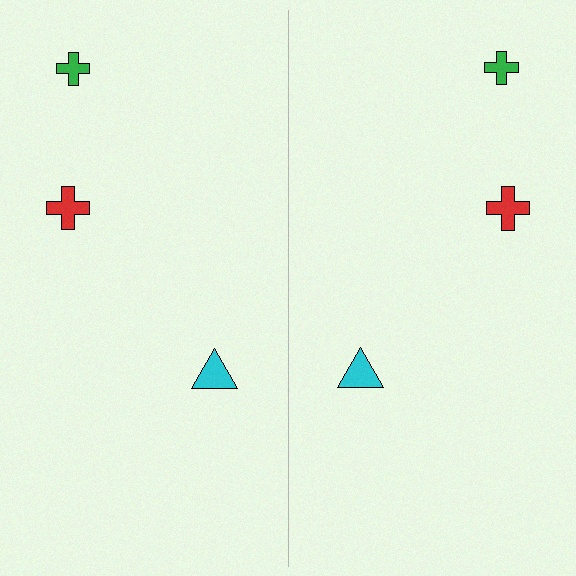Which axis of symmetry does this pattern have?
The pattern has a vertical axis of symmetry running through the center of the image.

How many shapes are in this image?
There are 6 shapes in this image.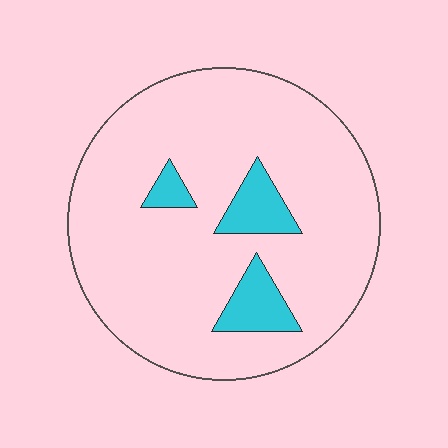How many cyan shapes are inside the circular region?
3.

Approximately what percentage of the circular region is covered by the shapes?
Approximately 10%.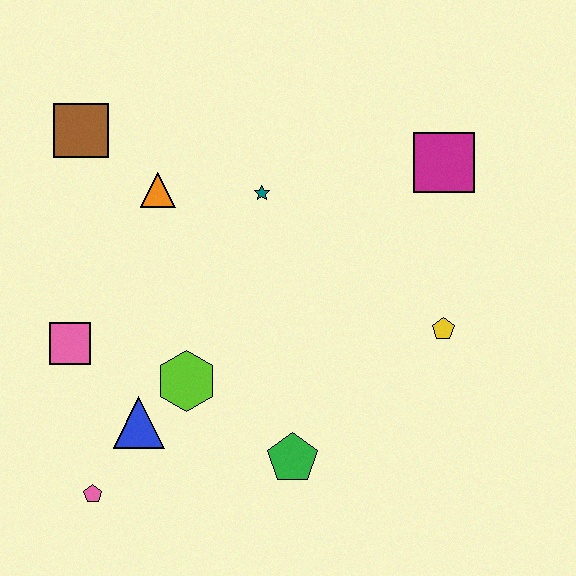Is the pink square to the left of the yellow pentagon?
Yes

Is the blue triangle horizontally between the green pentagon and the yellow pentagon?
No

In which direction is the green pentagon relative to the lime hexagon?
The green pentagon is to the right of the lime hexagon.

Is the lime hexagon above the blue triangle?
Yes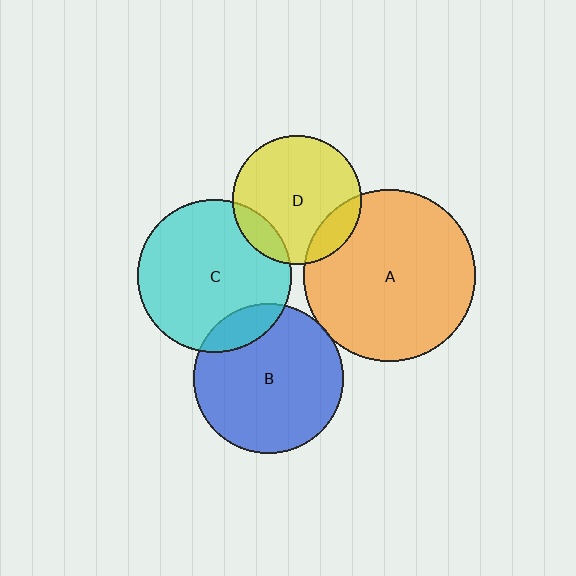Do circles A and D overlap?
Yes.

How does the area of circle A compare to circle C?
Approximately 1.3 times.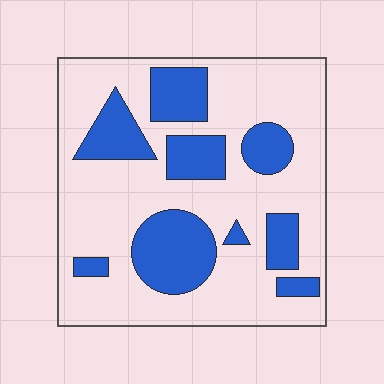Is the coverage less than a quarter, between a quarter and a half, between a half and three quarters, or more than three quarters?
Between a quarter and a half.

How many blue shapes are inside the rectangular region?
9.